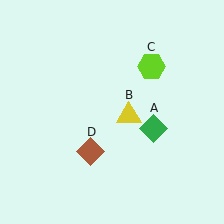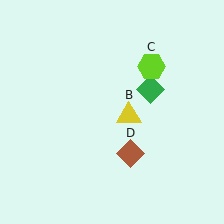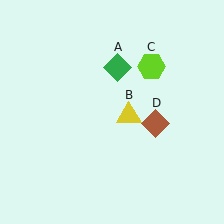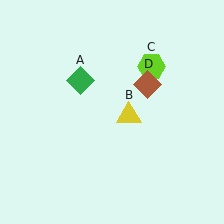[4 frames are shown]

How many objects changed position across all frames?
2 objects changed position: green diamond (object A), brown diamond (object D).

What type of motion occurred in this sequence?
The green diamond (object A), brown diamond (object D) rotated counterclockwise around the center of the scene.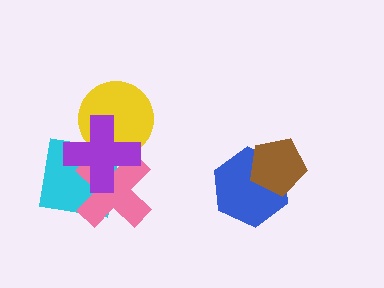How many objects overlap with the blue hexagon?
1 object overlaps with the blue hexagon.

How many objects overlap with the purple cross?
3 objects overlap with the purple cross.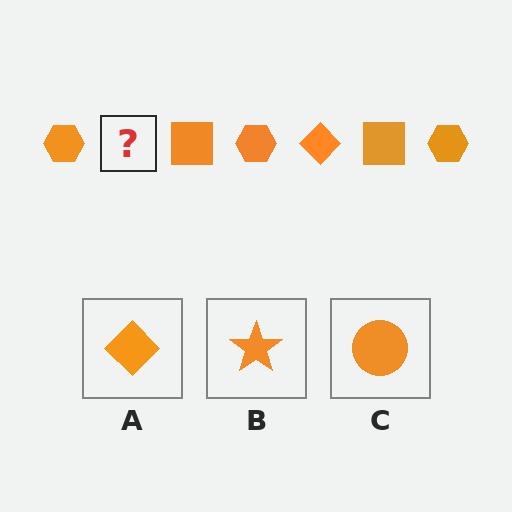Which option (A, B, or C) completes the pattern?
A.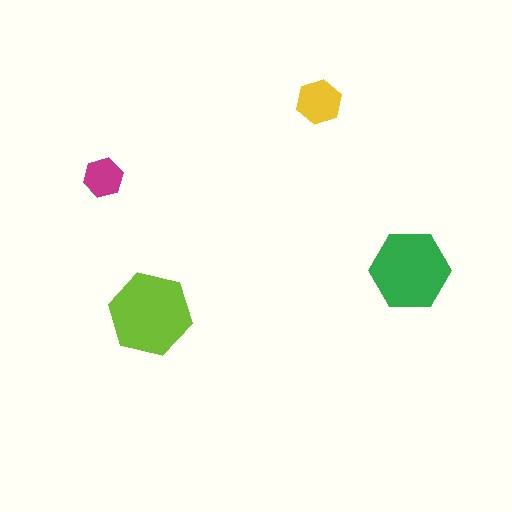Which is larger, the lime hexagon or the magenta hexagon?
The lime one.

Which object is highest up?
The yellow hexagon is topmost.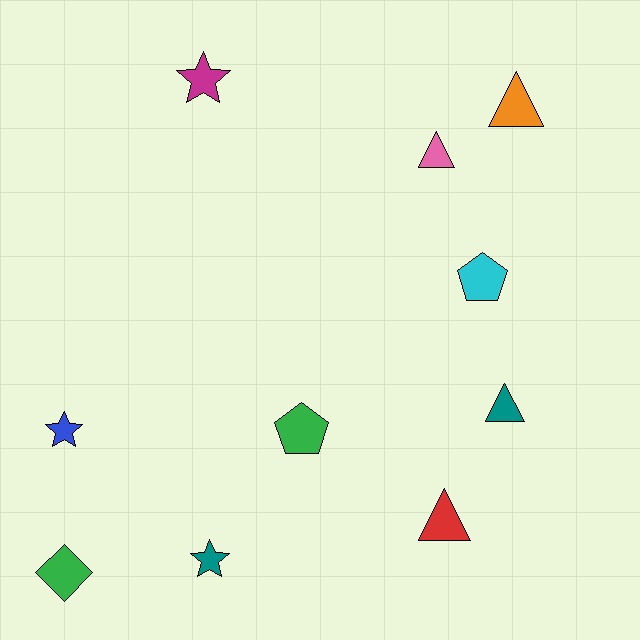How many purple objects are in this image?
There are no purple objects.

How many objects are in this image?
There are 10 objects.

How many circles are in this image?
There are no circles.